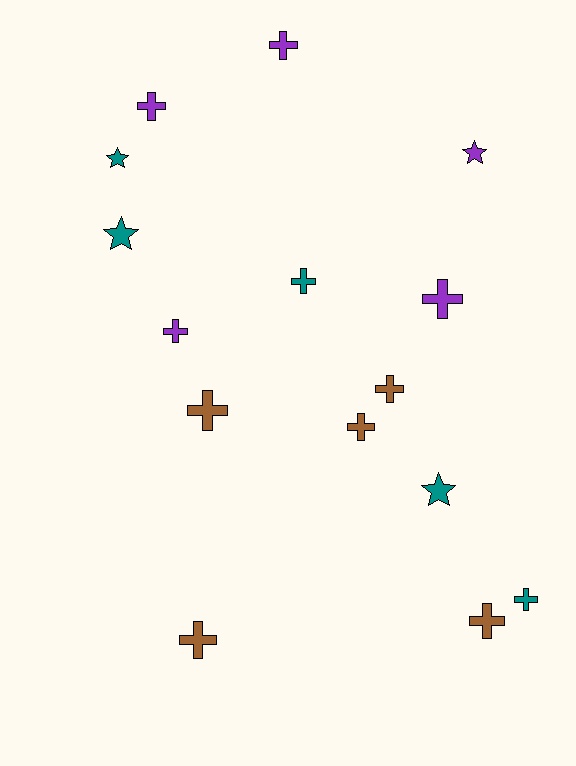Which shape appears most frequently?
Cross, with 11 objects.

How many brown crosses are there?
There are 5 brown crosses.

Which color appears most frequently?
Teal, with 5 objects.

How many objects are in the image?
There are 15 objects.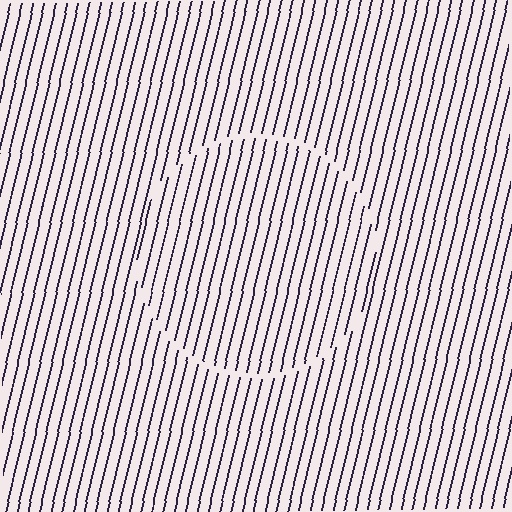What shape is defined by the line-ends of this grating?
An illusory circle. The interior of the shape contains the same grating, shifted by half a period — the contour is defined by the phase discontinuity where line-ends from the inner and outer gratings abut.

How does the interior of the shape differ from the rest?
The interior of the shape contains the same grating, shifted by half a period — the contour is defined by the phase discontinuity where line-ends from the inner and outer gratings abut.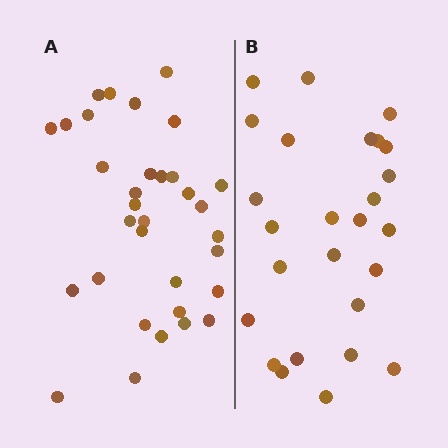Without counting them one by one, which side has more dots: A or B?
Region A (the left region) has more dots.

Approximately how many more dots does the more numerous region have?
Region A has roughly 8 or so more dots than region B.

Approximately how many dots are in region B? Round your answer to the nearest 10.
About 30 dots. (The exact count is 26, which rounds to 30.)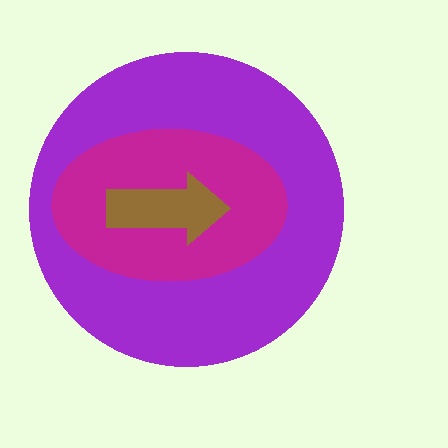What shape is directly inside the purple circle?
The magenta ellipse.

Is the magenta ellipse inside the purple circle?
Yes.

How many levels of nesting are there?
3.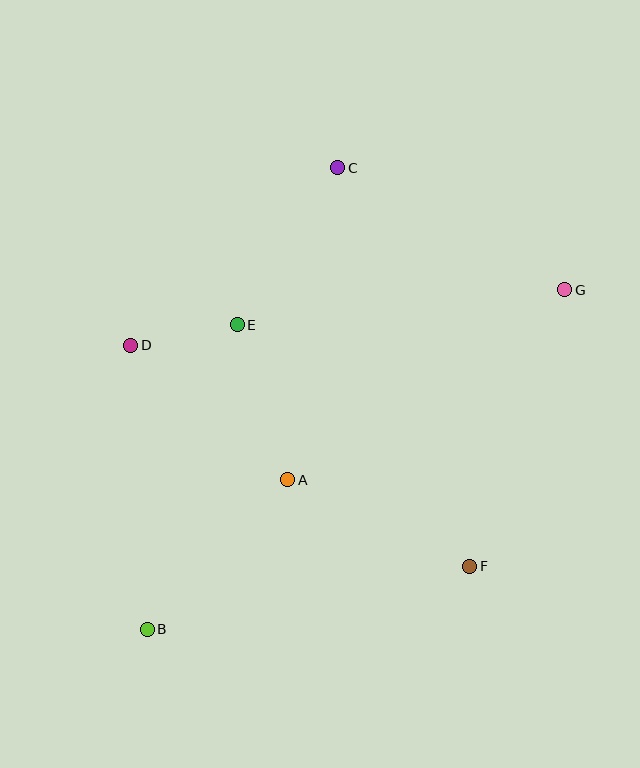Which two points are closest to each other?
Points D and E are closest to each other.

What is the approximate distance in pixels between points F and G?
The distance between F and G is approximately 292 pixels.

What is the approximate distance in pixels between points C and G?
The distance between C and G is approximately 258 pixels.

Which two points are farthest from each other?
Points B and G are farthest from each other.